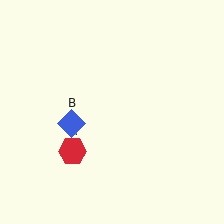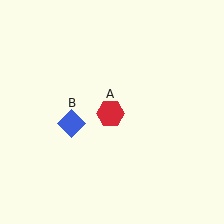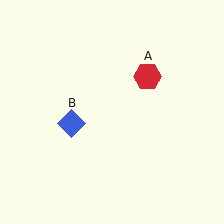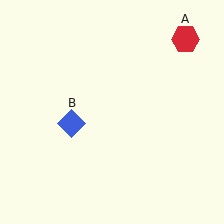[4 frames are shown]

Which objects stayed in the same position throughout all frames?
Blue diamond (object B) remained stationary.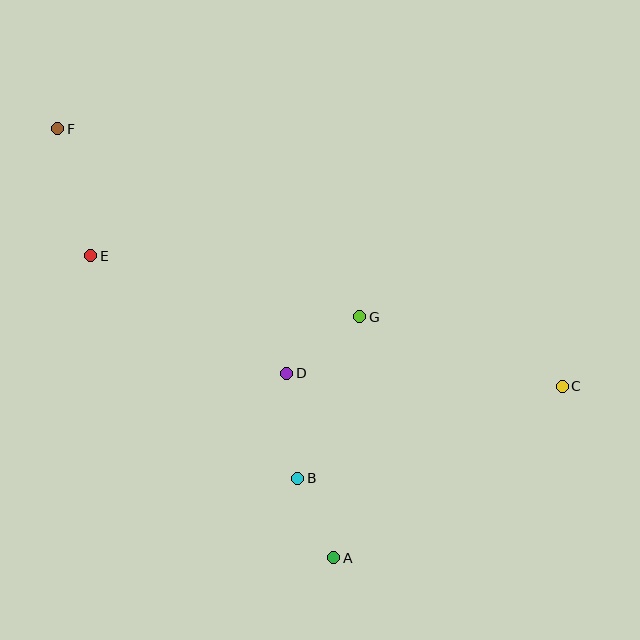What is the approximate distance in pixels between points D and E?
The distance between D and E is approximately 229 pixels.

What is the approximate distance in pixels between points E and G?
The distance between E and G is approximately 276 pixels.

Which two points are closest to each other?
Points A and B are closest to each other.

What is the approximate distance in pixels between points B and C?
The distance between B and C is approximately 280 pixels.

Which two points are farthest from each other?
Points C and F are farthest from each other.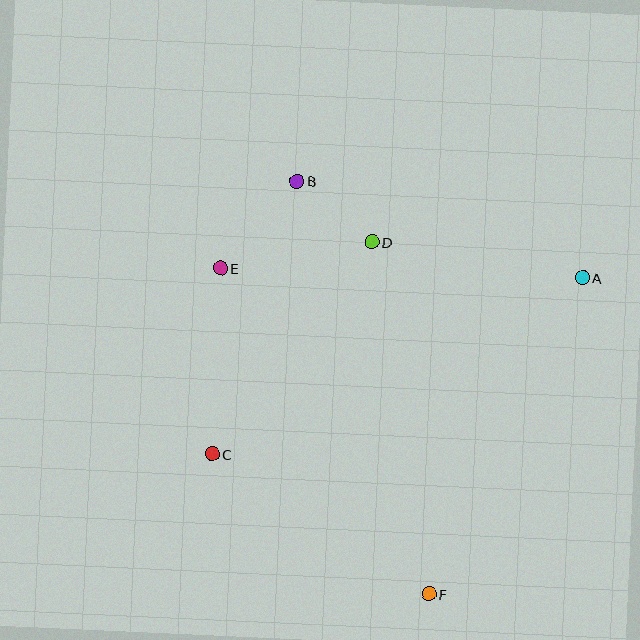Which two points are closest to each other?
Points B and D are closest to each other.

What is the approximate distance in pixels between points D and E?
The distance between D and E is approximately 154 pixels.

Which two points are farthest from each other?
Points B and F are farthest from each other.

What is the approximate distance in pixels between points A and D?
The distance between A and D is approximately 213 pixels.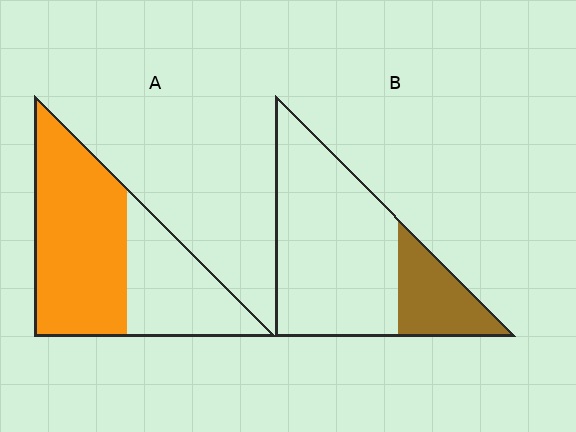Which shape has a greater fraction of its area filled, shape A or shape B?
Shape A.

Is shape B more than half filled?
No.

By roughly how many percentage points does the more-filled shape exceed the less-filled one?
By roughly 40 percentage points (A over B).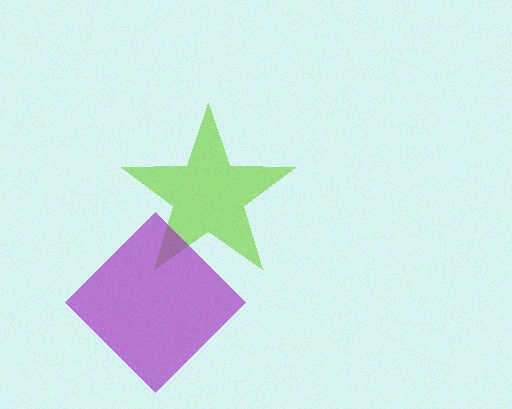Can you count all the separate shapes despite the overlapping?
Yes, there are 2 separate shapes.